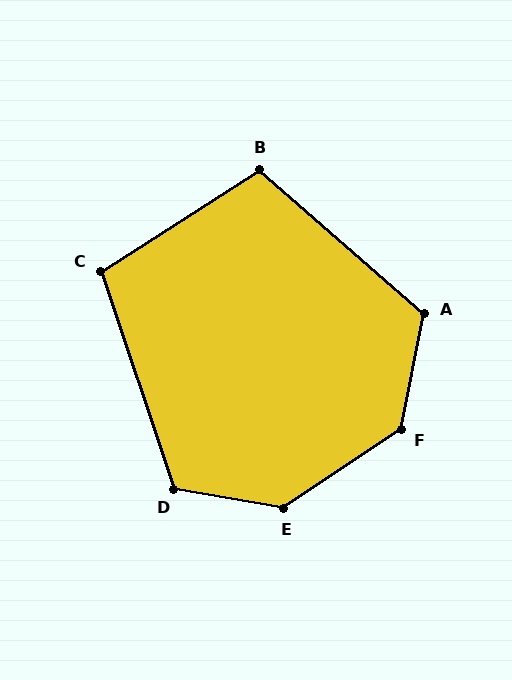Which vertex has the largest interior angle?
E, at approximately 136 degrees.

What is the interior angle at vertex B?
Approximately 106 degrees (obtuse).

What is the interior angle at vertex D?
Approximately 118 degrees (obtuse).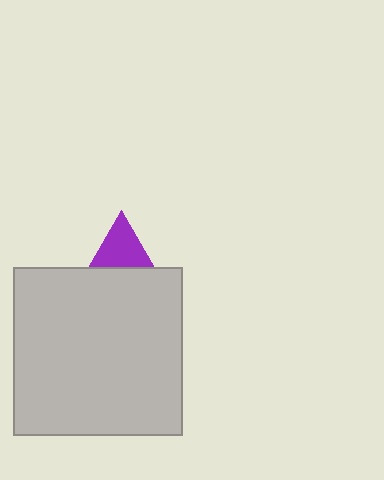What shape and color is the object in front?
The object in front is a light gray square.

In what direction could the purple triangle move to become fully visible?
The purple triangle could move up. That would shift it out from behind the light gray square entirely.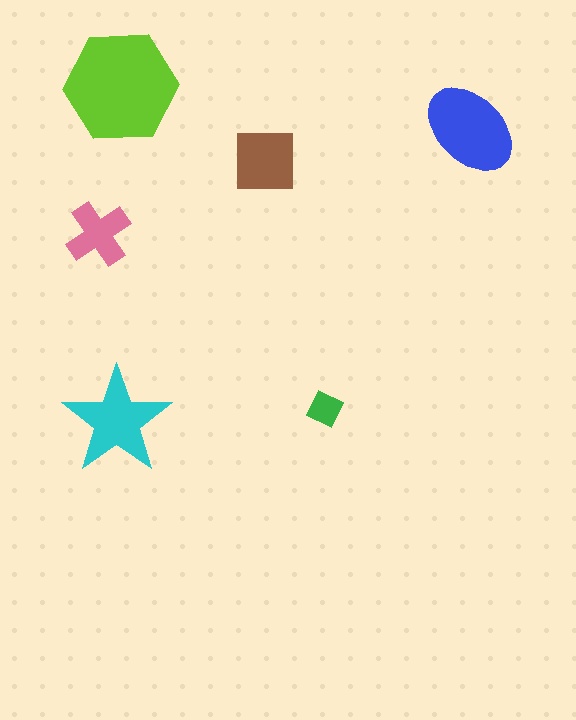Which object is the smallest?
The green diamond.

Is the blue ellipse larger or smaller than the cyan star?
Larger.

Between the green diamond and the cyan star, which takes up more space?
The cyan star.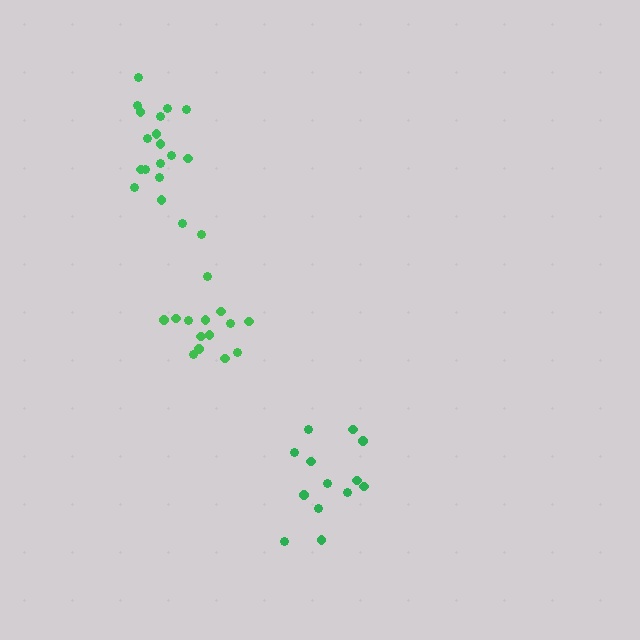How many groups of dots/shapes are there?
There are 3 groups.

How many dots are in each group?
Group 1: 15 dots, Group 2: 13 dots, Group 3: 18 dots (46 total).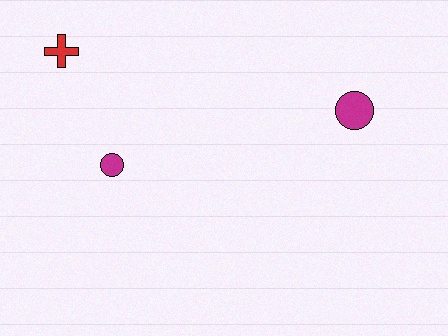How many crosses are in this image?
There is 1 cross.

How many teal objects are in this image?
There are no teal objects.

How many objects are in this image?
There are 3 objects.